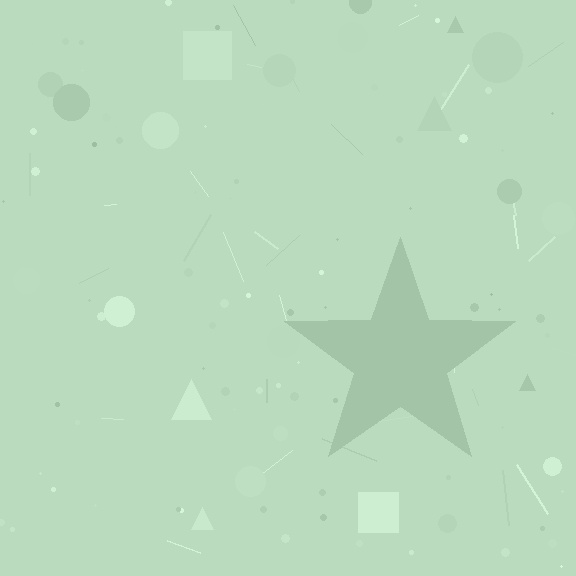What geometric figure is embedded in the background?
A star is embedded in the background.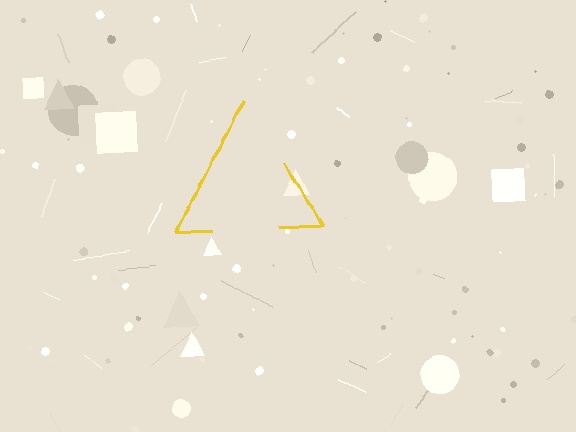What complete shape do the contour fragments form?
The contour fragments form a triangle.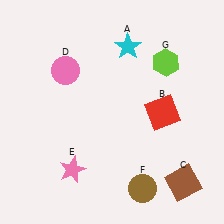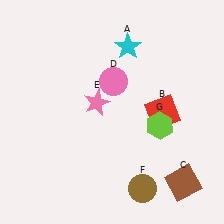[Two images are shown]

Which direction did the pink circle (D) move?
The pink circle (D) moved right.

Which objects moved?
The objects that moved are: the pink circle (D), the pink star (E), the lime hexagon (G).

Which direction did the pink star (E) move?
The pink star (E) moved up.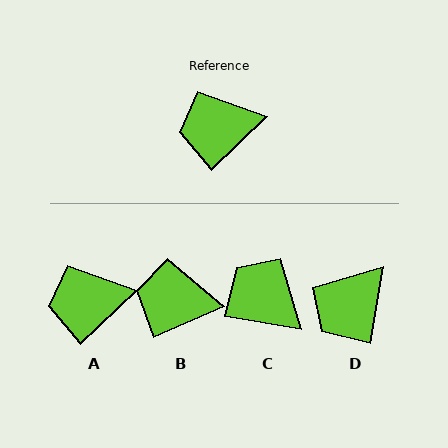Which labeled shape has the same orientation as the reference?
A.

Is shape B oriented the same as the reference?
No, it is off by about 20 degrees.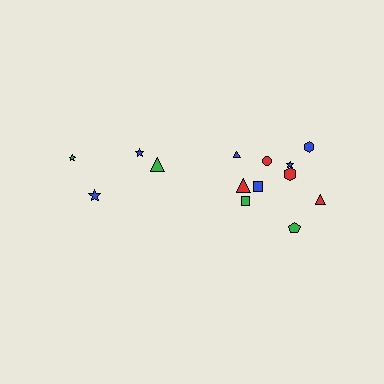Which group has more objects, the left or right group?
The right group.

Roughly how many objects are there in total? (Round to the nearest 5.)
Roughly 15 objects in total.